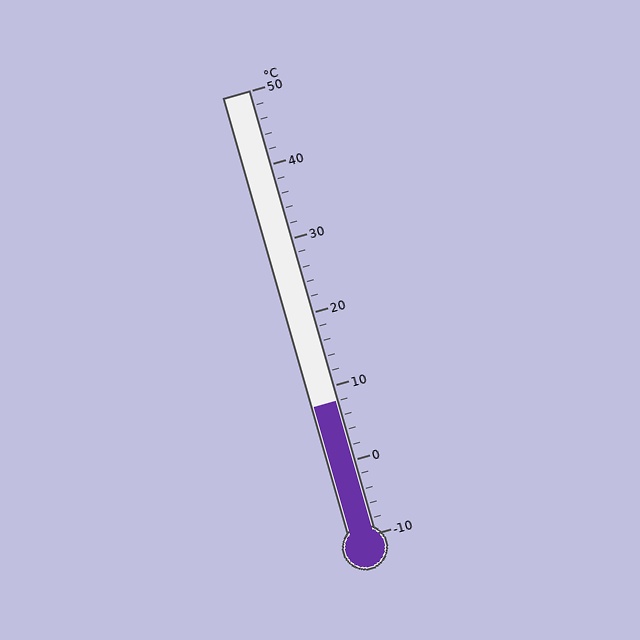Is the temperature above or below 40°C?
The temperature is below 40°C.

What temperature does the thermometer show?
The thermometer shows approximately 8°C.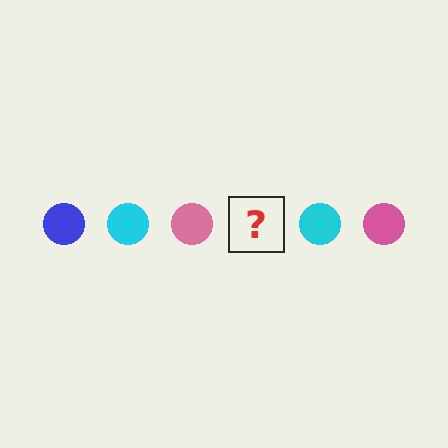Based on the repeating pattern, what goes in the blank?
The blank should be a blue circle.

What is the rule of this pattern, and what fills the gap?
The rule is that the pattern cycles through blue, cyan, pink circles. The gap should be filled with a blue circle.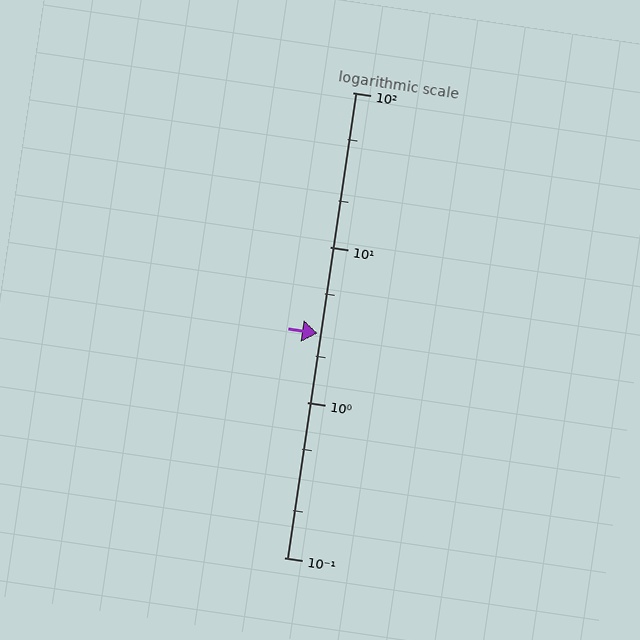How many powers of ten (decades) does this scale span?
The scale spans 3 decades, from 0.1 to 100.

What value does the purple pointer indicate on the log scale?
The pointer indicates approximately 2.8.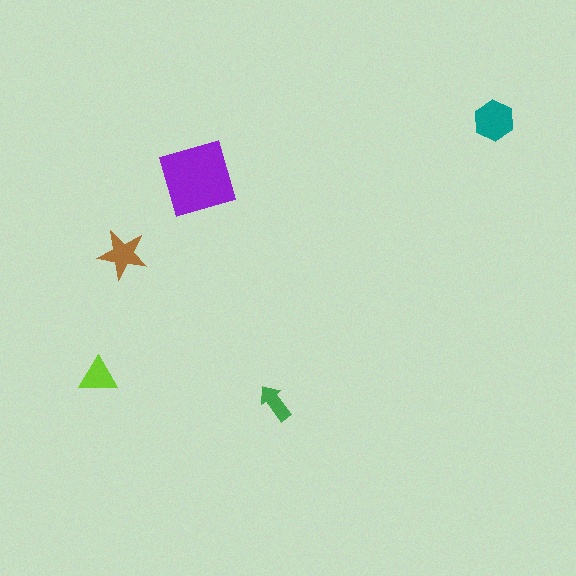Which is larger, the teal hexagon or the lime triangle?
The teal hexagon.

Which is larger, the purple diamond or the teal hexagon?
The purple diamond.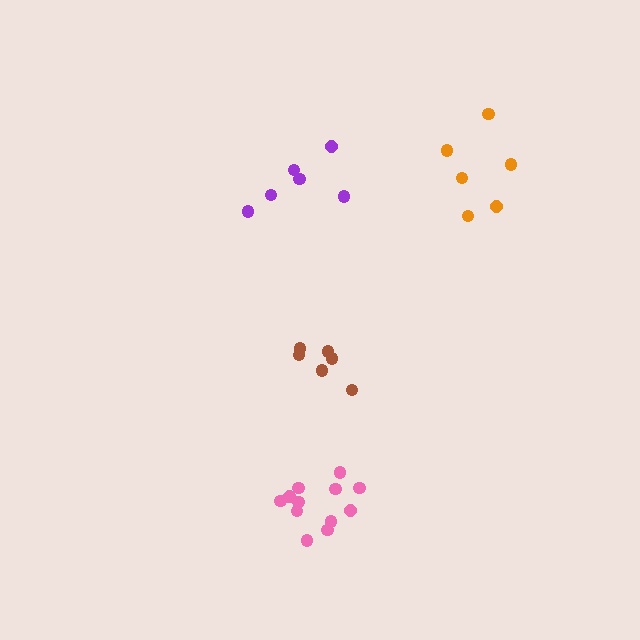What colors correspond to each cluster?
The clusters are colored: purple, brown, orange, pink.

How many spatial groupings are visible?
There are 4 spatial groupings.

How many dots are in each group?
Group 1: 6 dots, Group 2: 6 dots, Group 3: 6 dots, Group 4: 12 dots (30 total).